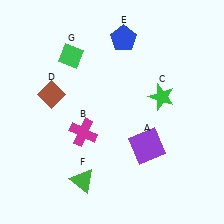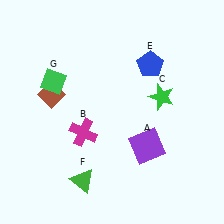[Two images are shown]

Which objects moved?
The objects that moved are: the blue pentagon (E), the green diamond (G).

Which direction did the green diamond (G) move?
The green diamond (G) moved down.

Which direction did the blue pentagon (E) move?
The blue pentagon (E) moved right.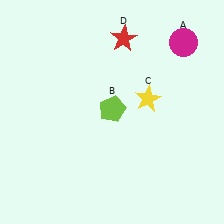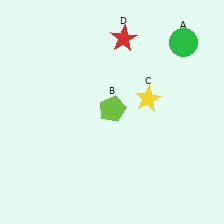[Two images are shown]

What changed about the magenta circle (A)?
In Image 1, A is magenta. In Image 2, it changed to green.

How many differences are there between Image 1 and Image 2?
There is 1 difference between the two images.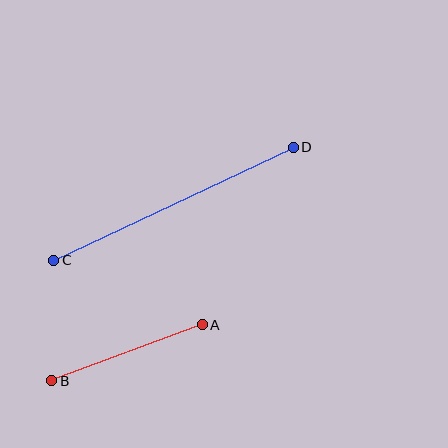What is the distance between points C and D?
The distance is approximately 265 pixels.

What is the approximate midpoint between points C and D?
The midpoint is at approximately (173, 204) pixels.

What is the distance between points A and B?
The distance is approximately 160 pixels.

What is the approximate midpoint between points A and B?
The midpoint is at approximately (127, 353) pixels.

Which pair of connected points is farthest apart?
Points C and D are farthest apart.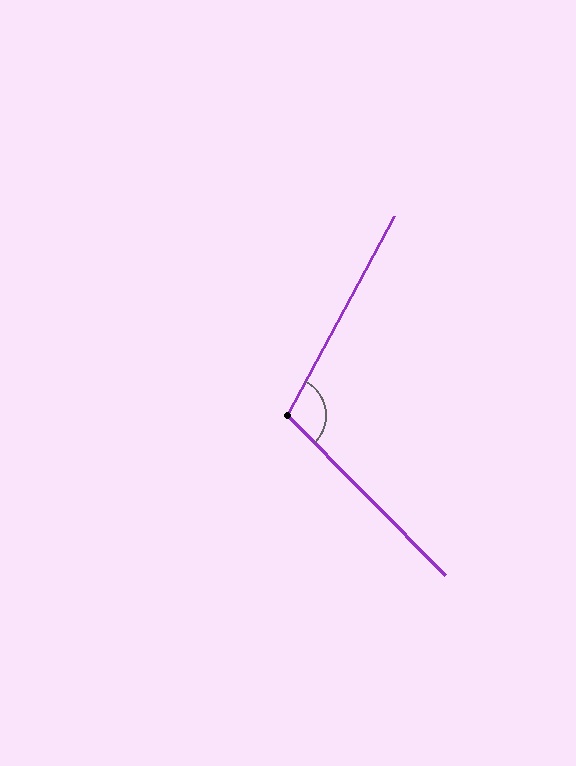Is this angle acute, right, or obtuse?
It is obtuse.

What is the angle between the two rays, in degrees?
Approximately 107 degrees.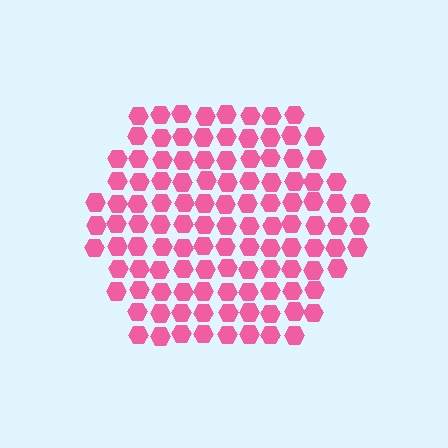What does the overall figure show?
The overall figure shows a hexagon.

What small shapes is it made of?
It is made of small hexagons.